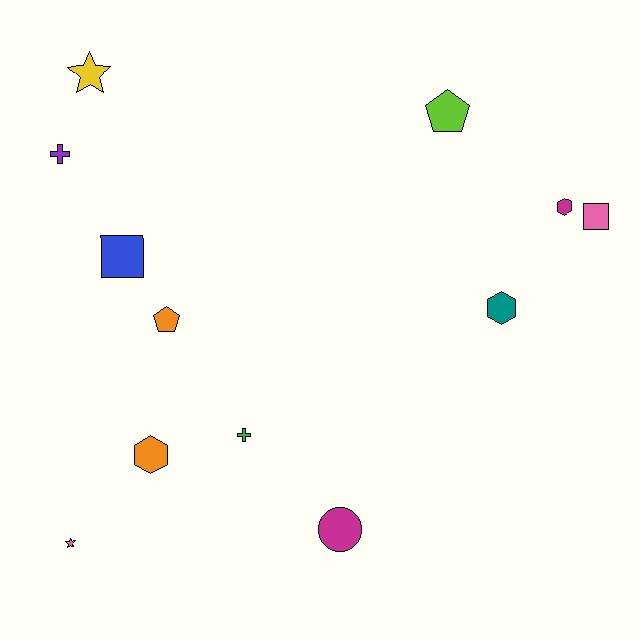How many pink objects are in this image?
There are 2 pink objects.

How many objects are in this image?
There are 12 objects.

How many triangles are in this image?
There are no triangles.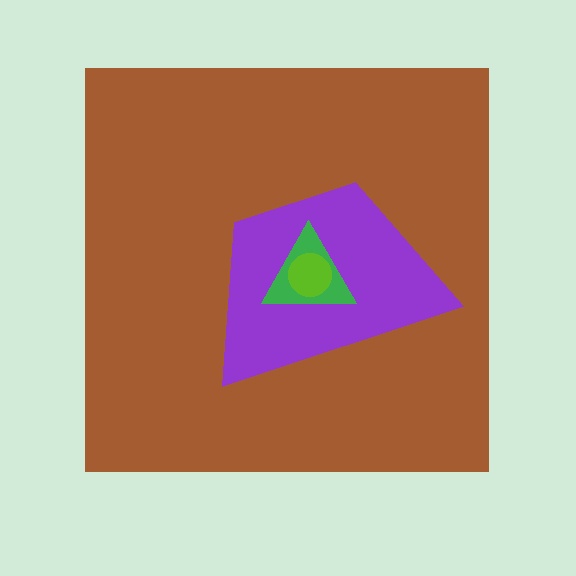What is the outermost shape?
The brown square.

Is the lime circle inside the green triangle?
Yes.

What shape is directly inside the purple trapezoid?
The green triangle.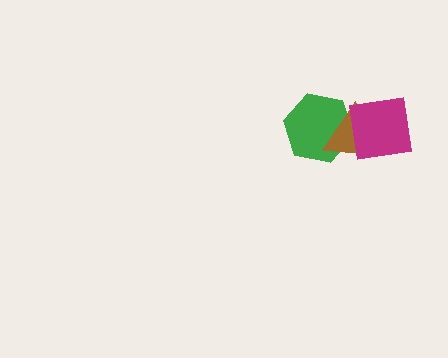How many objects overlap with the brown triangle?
2 objects overlap with the brown triangle.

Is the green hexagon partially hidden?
Yes, it is partially covered by another shape.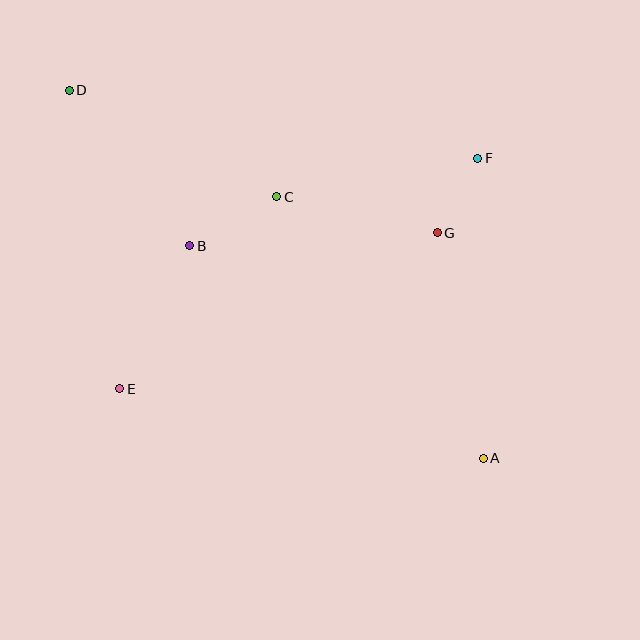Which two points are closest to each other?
Points F and G are closest to each other.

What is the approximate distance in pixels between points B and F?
The distance between B and F is approximately 301 pixels.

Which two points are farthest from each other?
Points A and D are farthest from each other.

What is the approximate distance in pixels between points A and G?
The distance between A and G is approximately 230 pixels.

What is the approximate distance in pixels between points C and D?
The distance between C and D is approximately 234 pixels.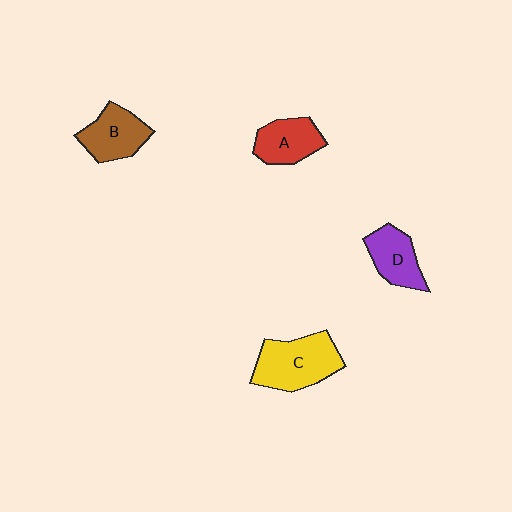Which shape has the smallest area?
Shape D (purple).